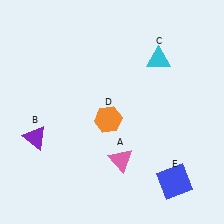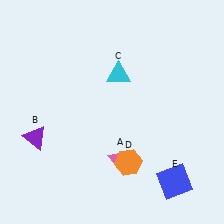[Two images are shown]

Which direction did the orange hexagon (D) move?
The orange hexagon (D) moved down.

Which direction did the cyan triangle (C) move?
The cyan triangle (C) moved left.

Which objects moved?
The objects that moved are: the cyan triangle (C), the orange hexagon (D).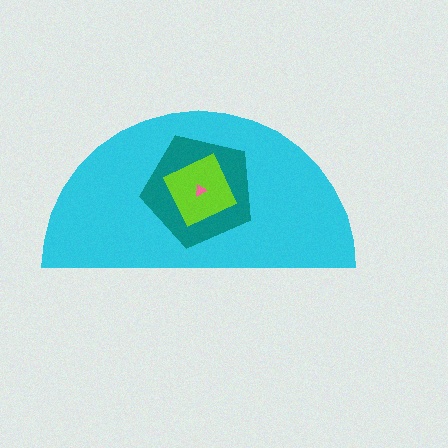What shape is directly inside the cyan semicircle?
The teal pentagon.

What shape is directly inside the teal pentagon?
The lime square.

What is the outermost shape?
The cyan semicircle.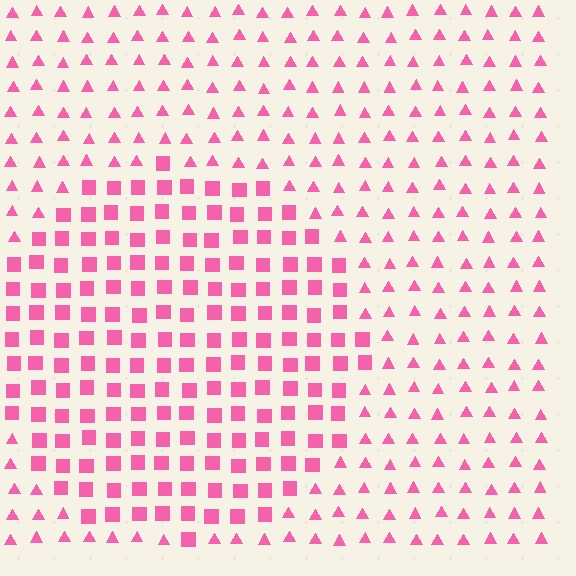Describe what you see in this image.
The image is filled with small pink elements arranged in a uniform grid. A circle-shaped region contains squares, while the surrounding area contains triangles. The boundary is defined purely by the change in element shape.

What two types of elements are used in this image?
The image uses squares inside the circle region and triangles outside it.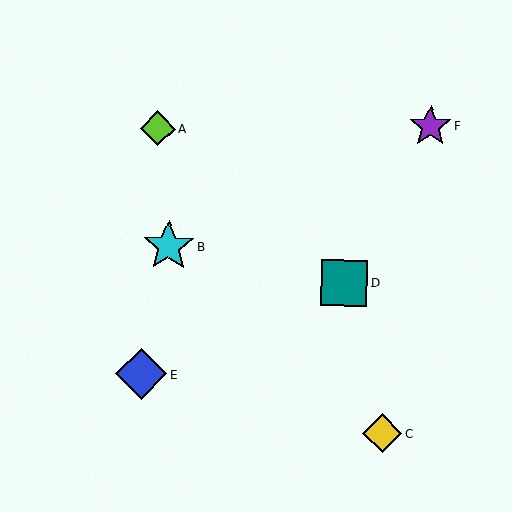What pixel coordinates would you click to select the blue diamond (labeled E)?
Click at (141, 374) to select the blue diamond E.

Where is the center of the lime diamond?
The center of the lime diamond is at (158, 129).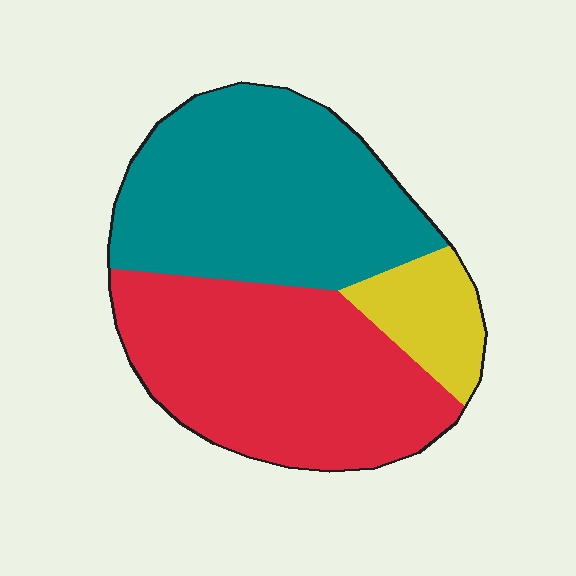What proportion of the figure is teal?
Teal covers 45% of the figure.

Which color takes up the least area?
Yellow, at roughly 10%.